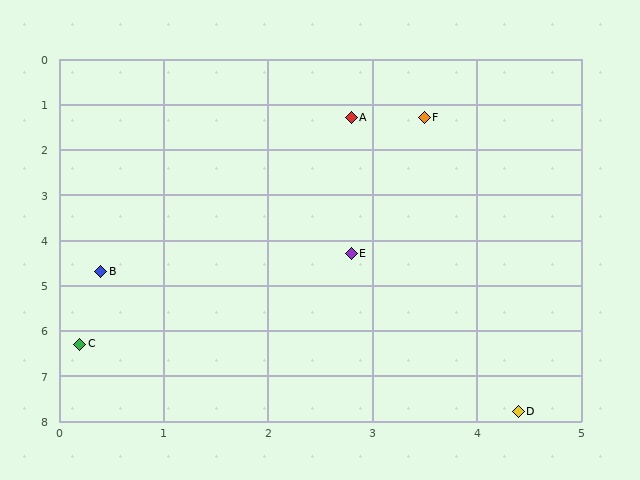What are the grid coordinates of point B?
Point B is at approximately (0.4, 4.7).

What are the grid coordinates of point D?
Point D is at approximately (4.4, 7.8).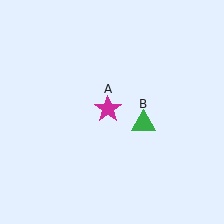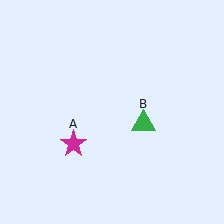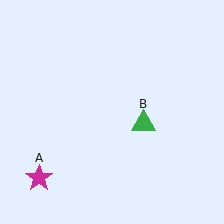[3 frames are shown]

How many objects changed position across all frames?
1 object changed position: magenta star (object A).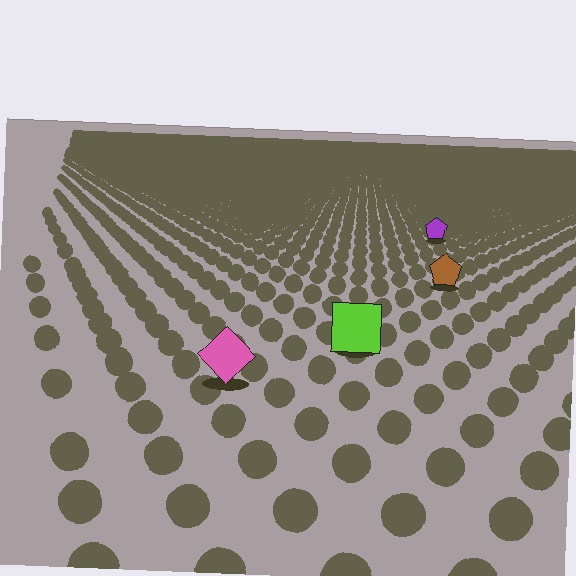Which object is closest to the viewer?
The pink diamond is closest. The texture marks near it are larger and more spread out.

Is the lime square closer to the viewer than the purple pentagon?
Yes. The lime square is closer — you can tell from the texture gradient: the ground texture is coarser near it.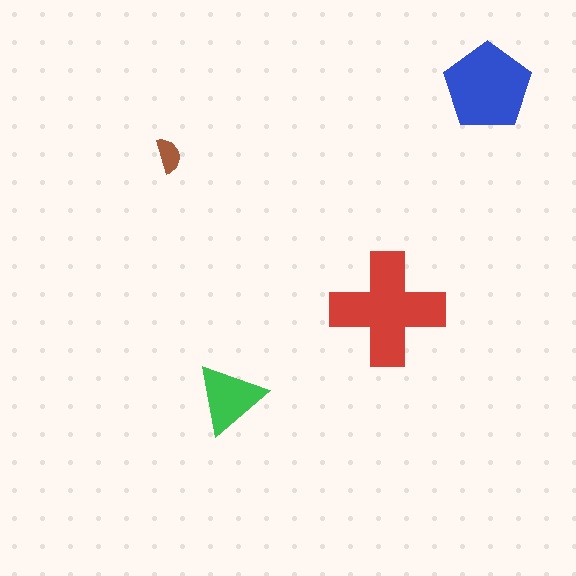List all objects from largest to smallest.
The red cross, the blue pentagon, the green triangle, the brown semicircle.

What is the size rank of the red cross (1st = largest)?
1st.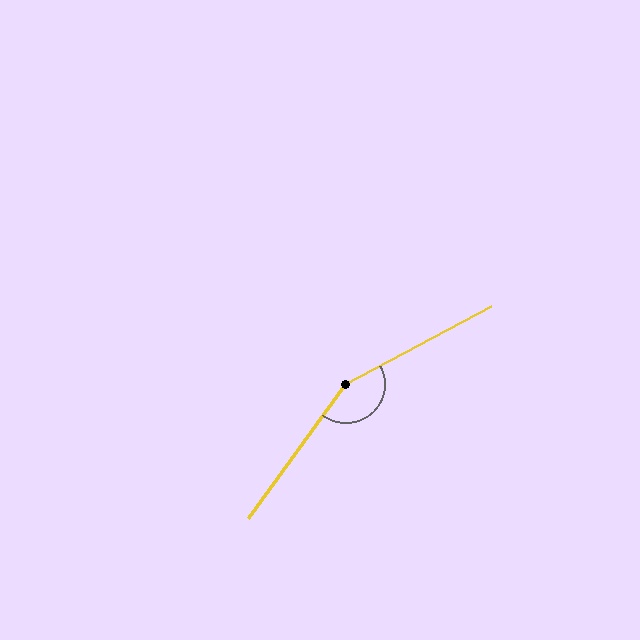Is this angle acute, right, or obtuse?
It is obtuse.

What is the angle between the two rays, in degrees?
Approximately 155 degrees.